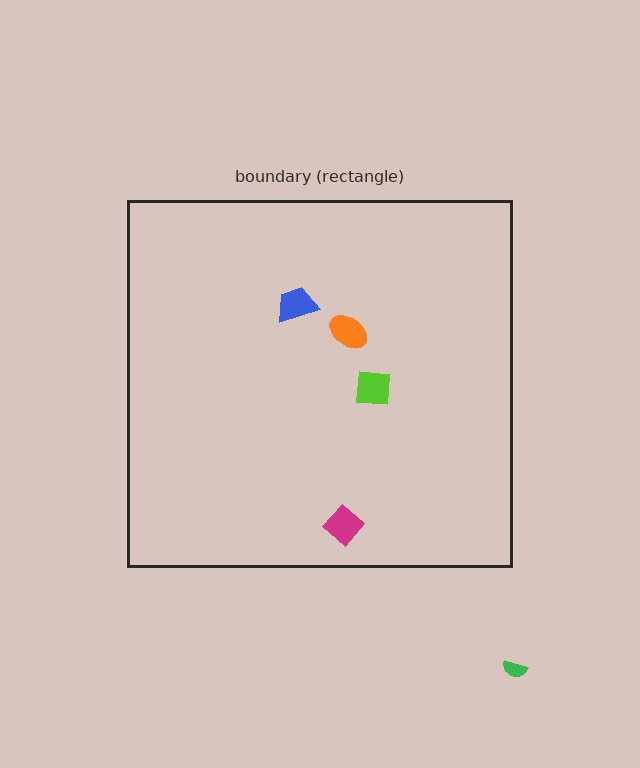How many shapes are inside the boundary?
4 inside, 1 outside.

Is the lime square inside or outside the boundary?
Inside.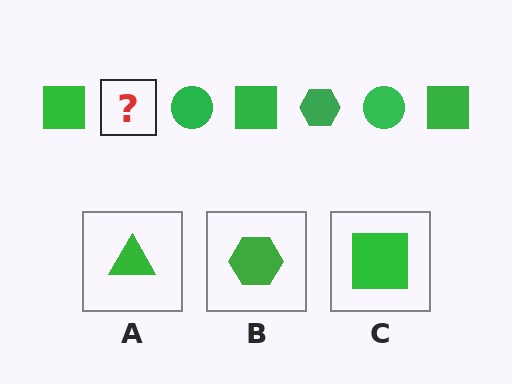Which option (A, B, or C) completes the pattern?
B.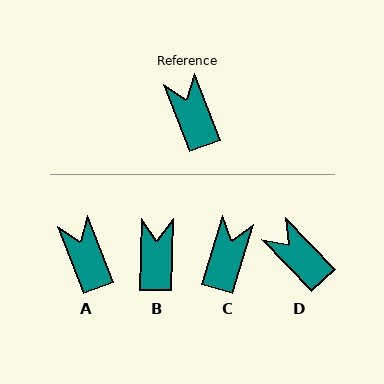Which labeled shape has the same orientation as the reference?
A.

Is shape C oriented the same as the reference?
No, it is off by about 37 degrees.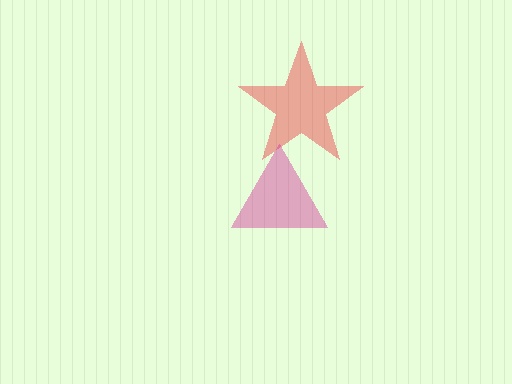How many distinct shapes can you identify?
There are 2 distinct shapes: a red star, a magenta triangle.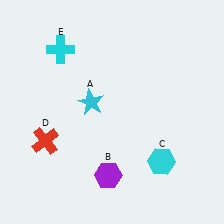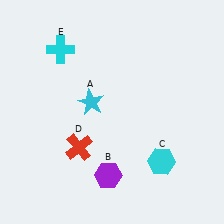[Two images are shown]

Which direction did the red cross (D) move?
The red cross (D) moved right.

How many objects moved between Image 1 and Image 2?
1 object moved between the two images.